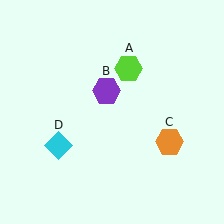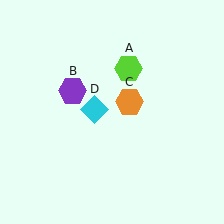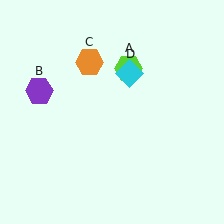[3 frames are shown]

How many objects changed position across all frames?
3 objects changed position: purple hexagon (object B), orange hexagon (object C), cyan diamond (object D).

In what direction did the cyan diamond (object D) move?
The cyan diamond (object D) moved up and to the right.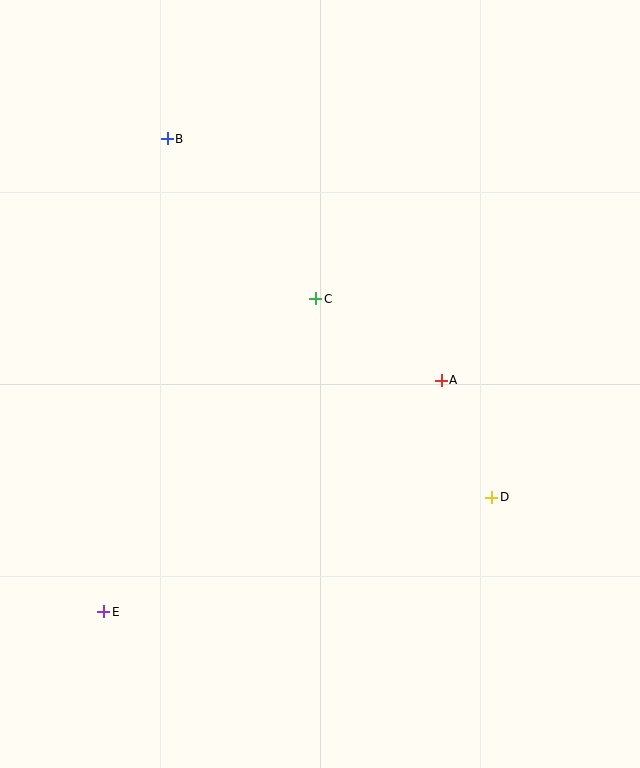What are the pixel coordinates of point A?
Point A is at (441, 380).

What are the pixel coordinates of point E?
Point E is at (104, 612).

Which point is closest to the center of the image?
Point C at (316, 299) is closest to the center.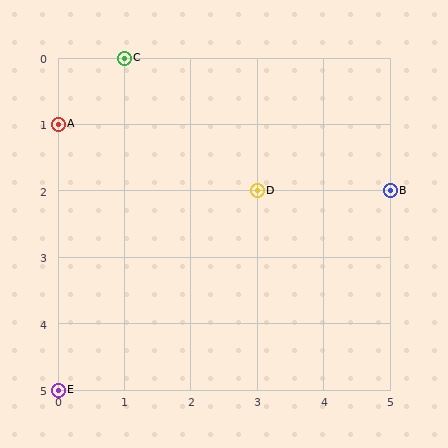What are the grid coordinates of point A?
Point A is at grid coordinates (0, 1).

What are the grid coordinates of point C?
Point C is at grid coordinates (1, 0).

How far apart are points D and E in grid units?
Points D and E are 3 columns and 3 rows apart (about 4.2 grid units diagonally).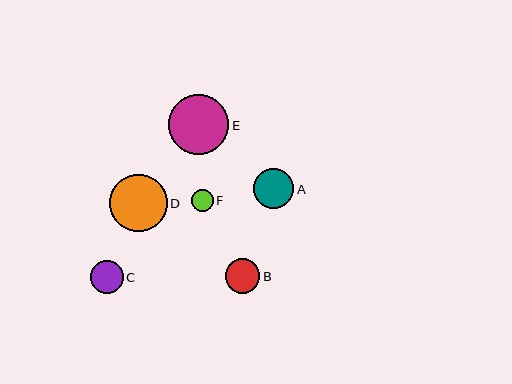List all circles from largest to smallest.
From largest to smallest: E, D, A, B, C, F.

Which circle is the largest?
Circle E is the largest with a size of approximately 60 pixels.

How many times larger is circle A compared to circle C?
Circle A is approximately 1.2 times the size of circle C.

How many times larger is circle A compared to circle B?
Circle A is approximately 1.1 times the size of circle B.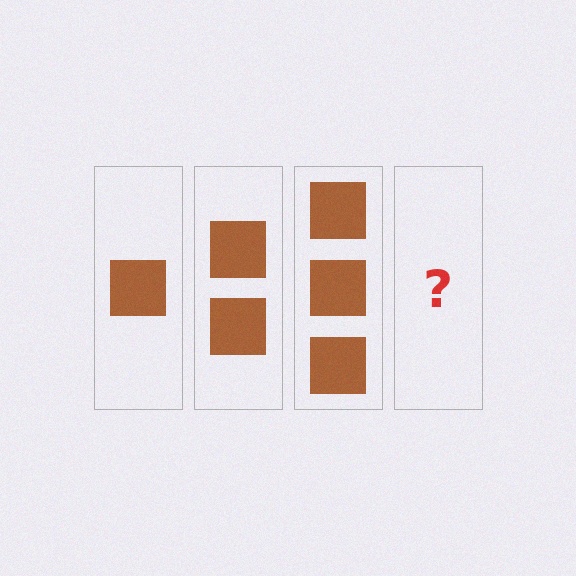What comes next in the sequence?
The next element should be 4 squares.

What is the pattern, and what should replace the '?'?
The pattern is that each step adds one more square. The '?' should be 4 squares.